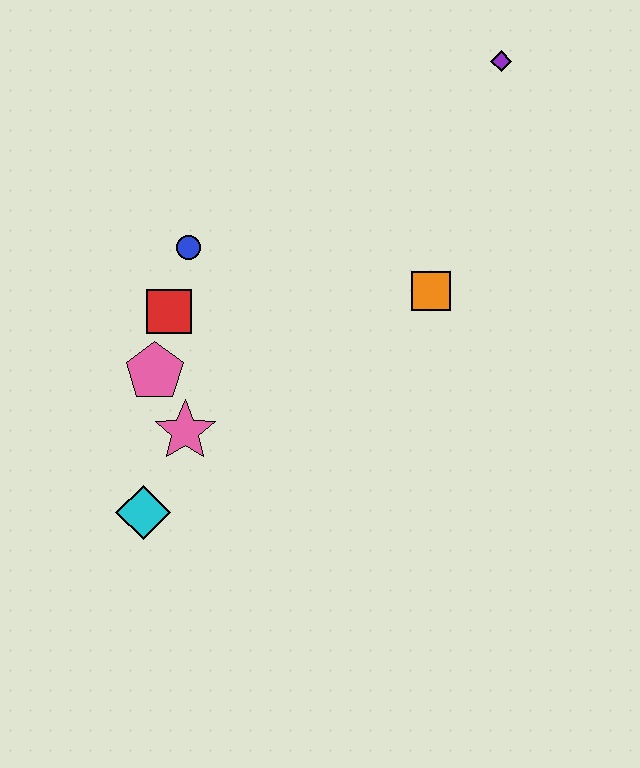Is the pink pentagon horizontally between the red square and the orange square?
No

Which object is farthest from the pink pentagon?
The purple diamond is farthest from the pink pentagon.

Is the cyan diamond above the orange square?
No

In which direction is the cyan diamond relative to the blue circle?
The cyan diamond is below the blue circle.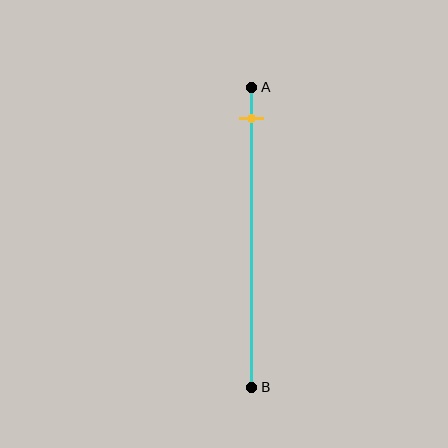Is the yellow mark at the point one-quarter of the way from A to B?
No, the mark is at about 10% from A, not at the 25% one-quarter point.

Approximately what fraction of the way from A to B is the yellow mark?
The yellow mark is approximately 10% of the way from A to B.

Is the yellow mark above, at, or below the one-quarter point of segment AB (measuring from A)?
The yellow mark is above the one-quarter point of segment AB.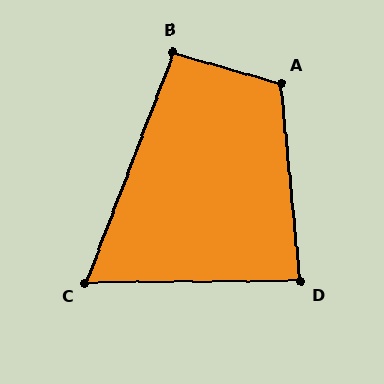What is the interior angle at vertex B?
Approximately 95 degrees (approximately right).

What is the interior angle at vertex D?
Approximately 85 degrees (approximately right).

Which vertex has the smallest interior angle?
C, at approximately 69 degrees.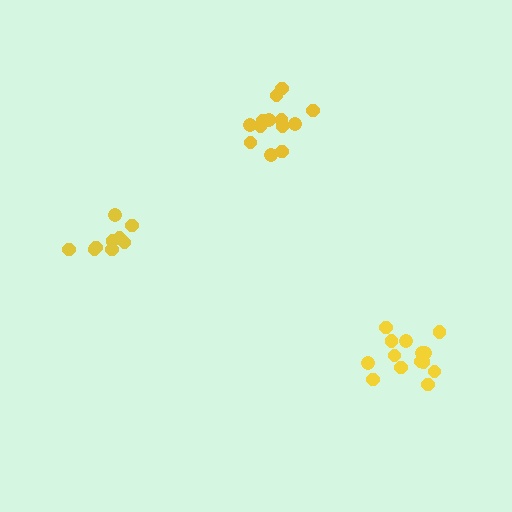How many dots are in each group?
Group 1: 9 dots, Group 2: 14 dots, Group 3: 13 dots (36 total).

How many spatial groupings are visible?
There are 3 spatial groupings.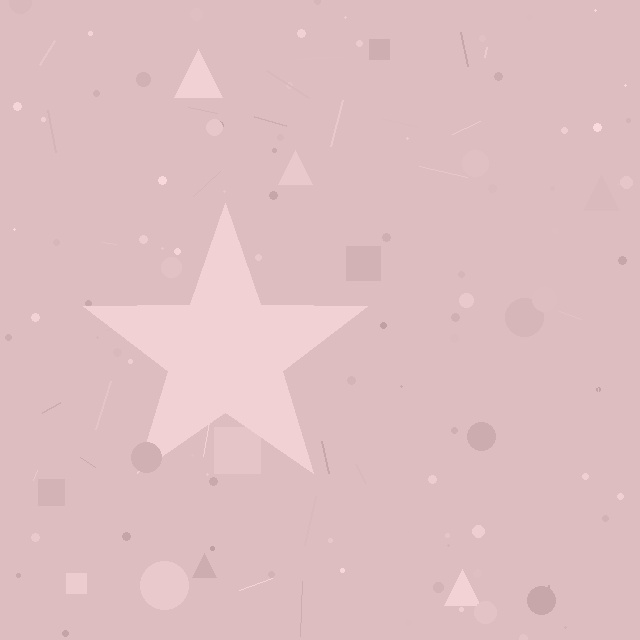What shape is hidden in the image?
A star is hidden in the image.